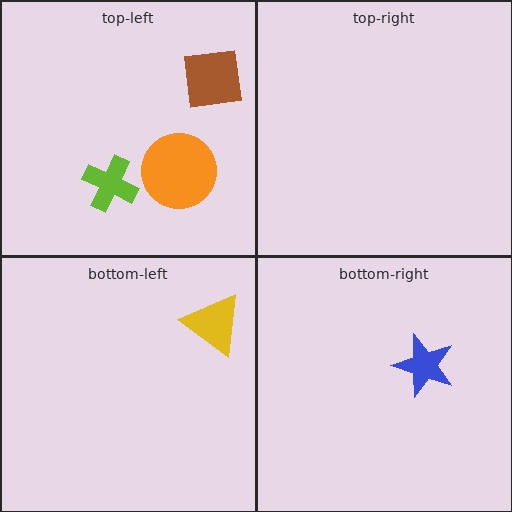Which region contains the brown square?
The top-left region.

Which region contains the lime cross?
The top-left region.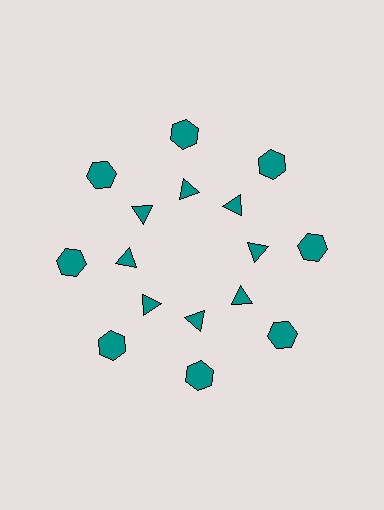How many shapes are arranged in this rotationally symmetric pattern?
There are 16 shapes, arranged in 8 groups of 2.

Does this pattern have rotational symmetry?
Yes, this pattern has 8-fold rotational symmetry. It looks the same after rotating 45 degrees around the center.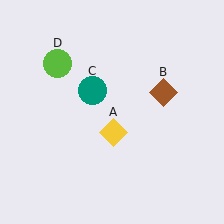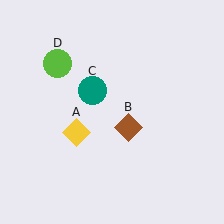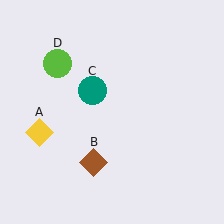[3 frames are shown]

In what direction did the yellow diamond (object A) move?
The yellow diamond (object A) moved left.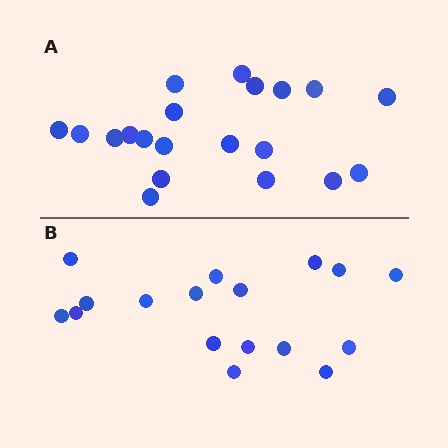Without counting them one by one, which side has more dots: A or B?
Region A (the top region) has more dots.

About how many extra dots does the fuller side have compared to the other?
Region A has just a few more — roughly 2 or 3 more dots than region B.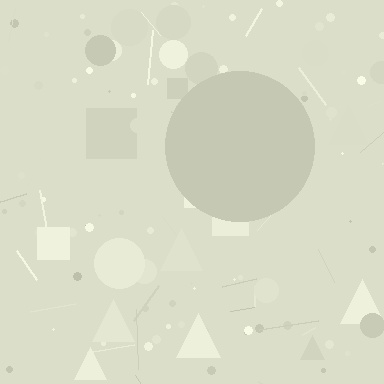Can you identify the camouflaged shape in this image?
The camouflaged shape is a circle.